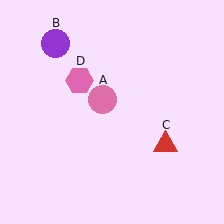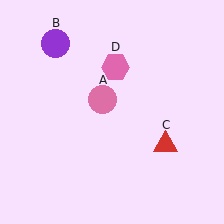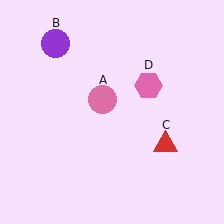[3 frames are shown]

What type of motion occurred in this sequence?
The pink hexagon (object D) rotated clockwise around the center of the scene.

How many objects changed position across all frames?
1 object changed position: pink hexagon (object D).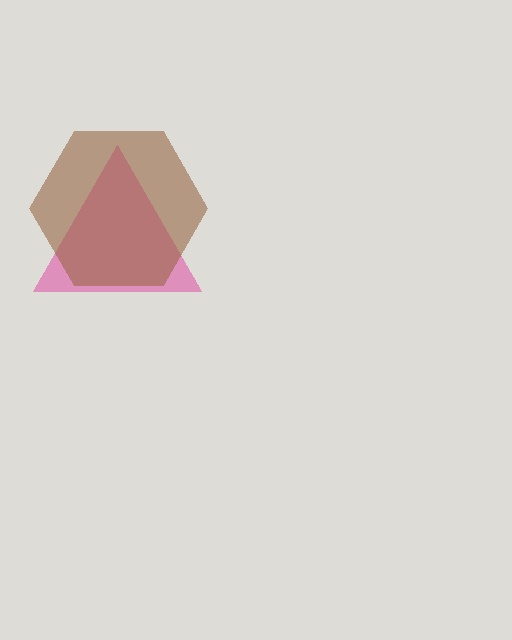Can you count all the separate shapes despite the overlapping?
Yes, there are 2 separate shapes.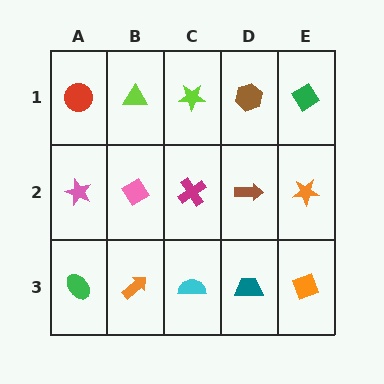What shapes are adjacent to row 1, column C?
A magenta cross (row 2, column C), a lime triangle (row 1, column B), a brown hexagon (row 1, column D).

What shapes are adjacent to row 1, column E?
An orange star (row 2, column E), a brown hexagon (row 1, column D).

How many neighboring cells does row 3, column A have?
2.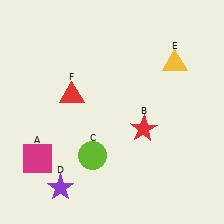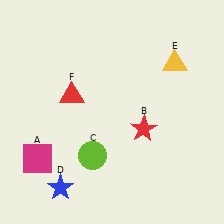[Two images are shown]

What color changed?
The star (D) changed from purple in Image 1 to blue in Image 2.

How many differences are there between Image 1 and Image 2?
There is 1 difference between the two images.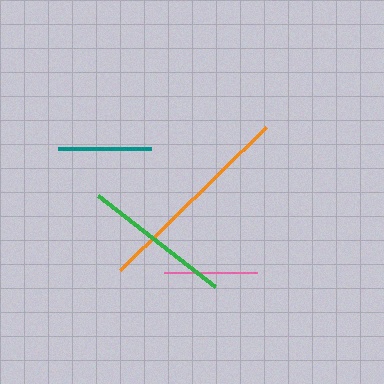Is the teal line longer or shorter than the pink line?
The teal line is longer than the pink line.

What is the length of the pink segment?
The pink segment is approximately 93 pixels long.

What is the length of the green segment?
The green segment is approximately 148 pixels long.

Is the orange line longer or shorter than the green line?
The orange line is longer than the green line.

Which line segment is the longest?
The orange line is the longest at approximately 205 pixels.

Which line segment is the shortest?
The pink line is the shortest at approximately 93 pixels.